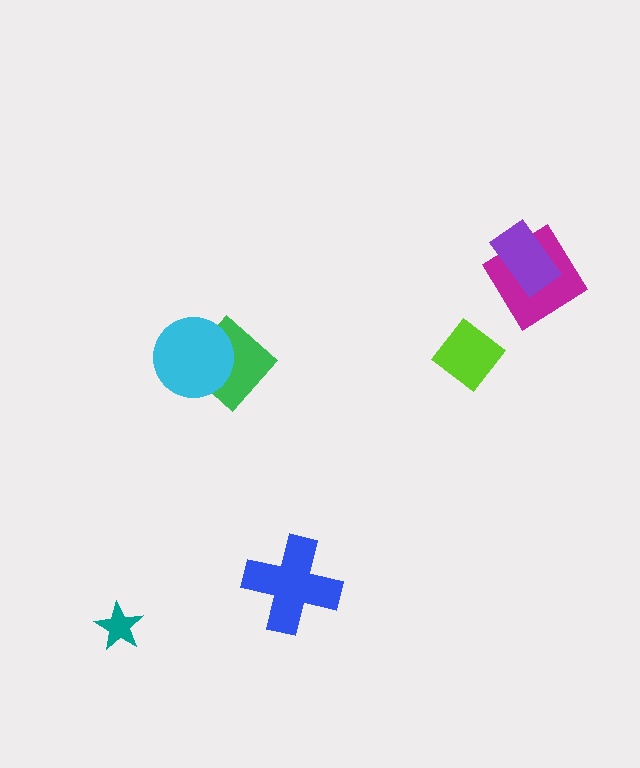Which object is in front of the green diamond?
The cyan circle is in front of the green diamond.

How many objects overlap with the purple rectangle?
1 object overlaps with the purple rectangle.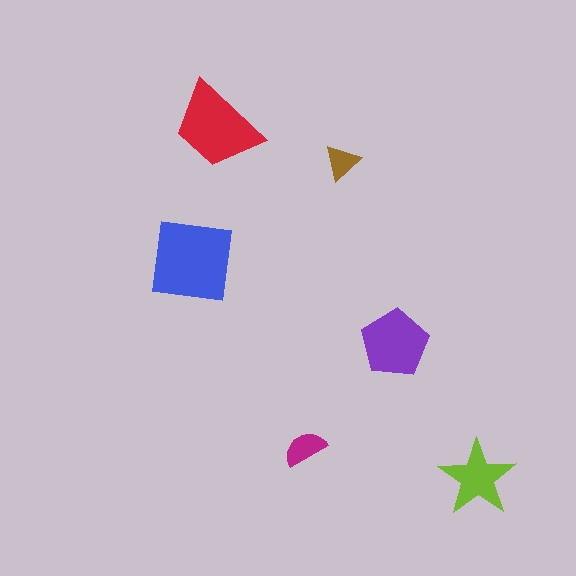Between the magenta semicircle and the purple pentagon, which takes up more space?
The purple pentagon.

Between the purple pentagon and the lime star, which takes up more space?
The purple pentagon.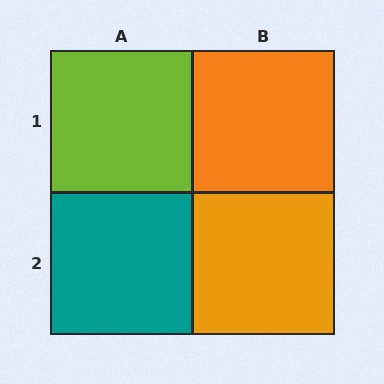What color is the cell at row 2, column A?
Teal.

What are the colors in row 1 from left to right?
Lime, orange.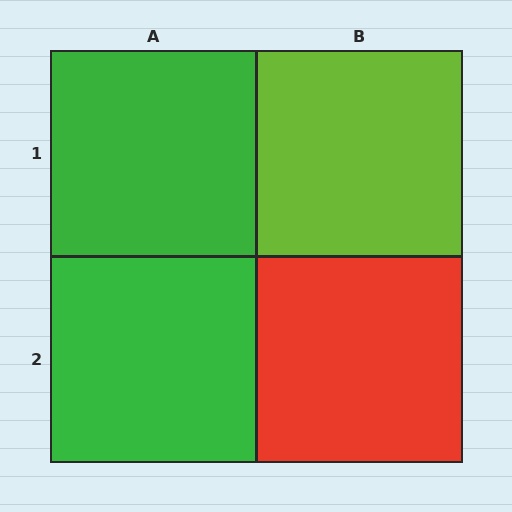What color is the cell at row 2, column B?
Red.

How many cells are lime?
1 cell is lime.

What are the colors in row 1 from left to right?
Green, lime.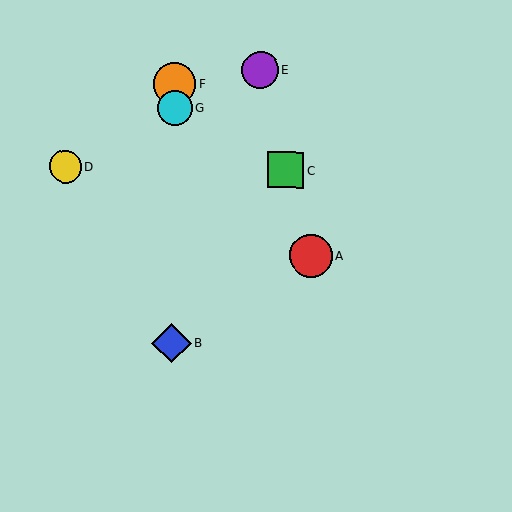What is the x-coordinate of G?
Object G is at x≈174.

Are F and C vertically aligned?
No, F is at x≈175 and C is at x≈286.